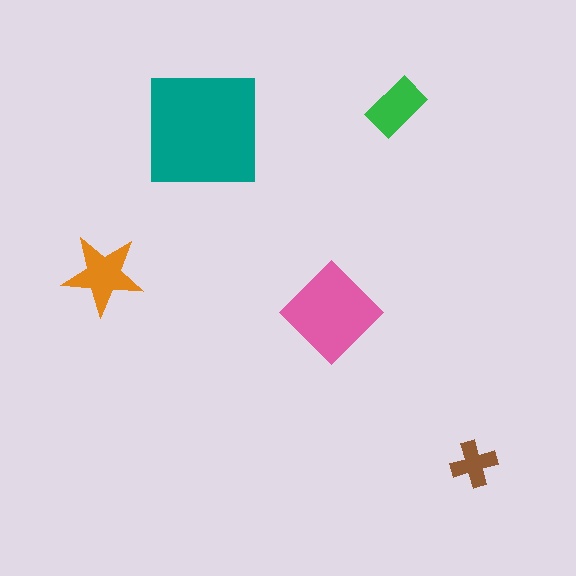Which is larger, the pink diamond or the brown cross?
The pink diamond.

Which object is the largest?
The teal square.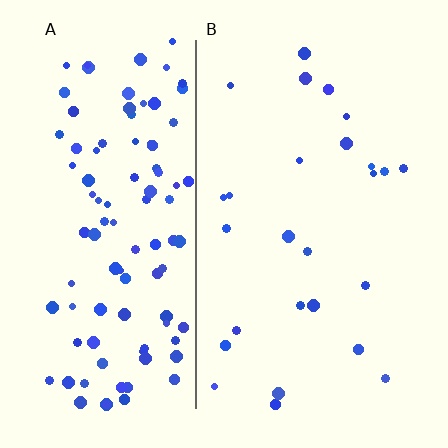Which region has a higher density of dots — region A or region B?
A (the left).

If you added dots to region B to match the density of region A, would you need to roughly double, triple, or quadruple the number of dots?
Approximately quadruple.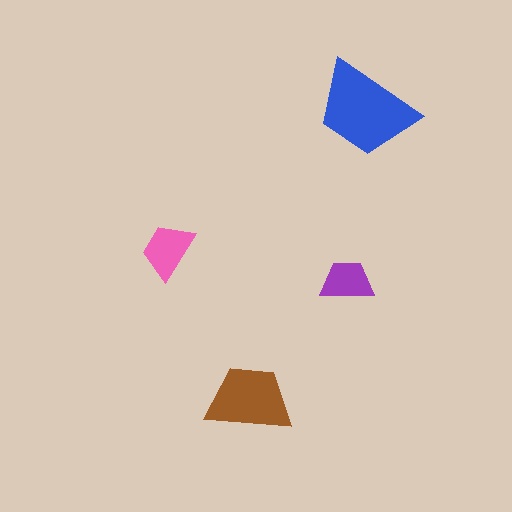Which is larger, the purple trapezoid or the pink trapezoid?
The pink one.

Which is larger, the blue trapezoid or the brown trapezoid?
The blue one.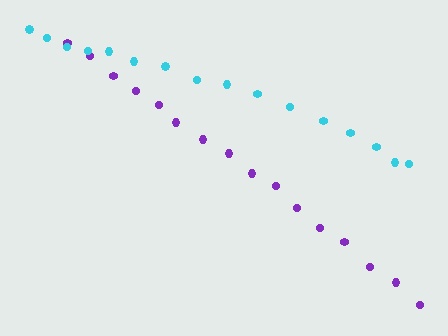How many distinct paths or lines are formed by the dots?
There are 2 distinct paths.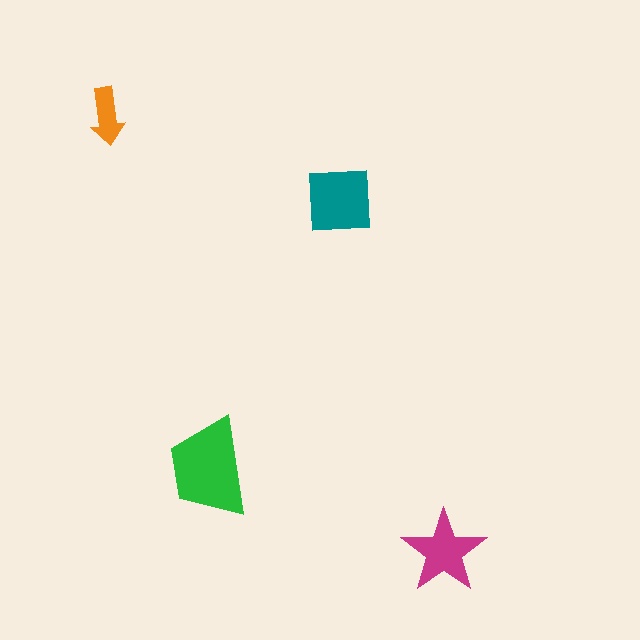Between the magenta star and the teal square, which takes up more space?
The teal square.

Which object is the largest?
The green trapezoid.